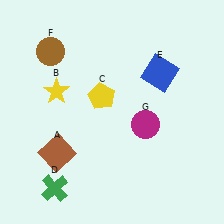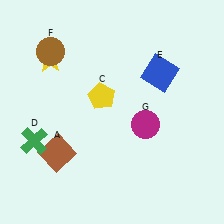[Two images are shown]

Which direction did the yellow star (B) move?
The yellow star (B) moved up.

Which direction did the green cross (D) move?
The green cross (D) moved up.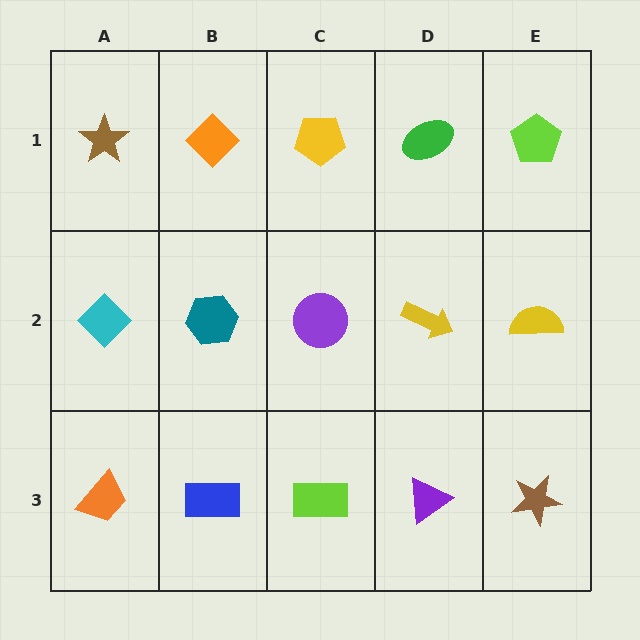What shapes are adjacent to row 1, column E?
A yellow semicircle (row 2, column E), a green ellipse (row 1, column D).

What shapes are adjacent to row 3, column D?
A yellow arrow (row 2, column D), a lime rectangle (row 3, column C), a brown star (row 3, column E).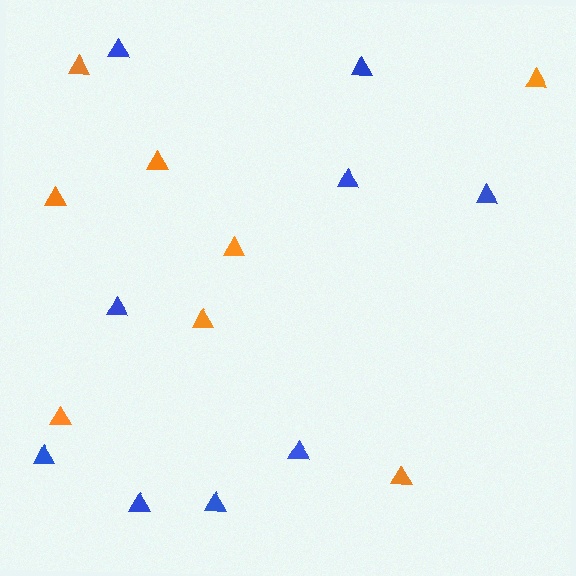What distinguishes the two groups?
There are 2 groups: one group of orange triangles (8) and one group of blue triangles (9).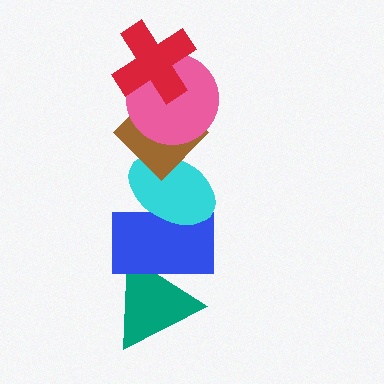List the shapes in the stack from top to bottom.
From top to bottom: the red cross, the pink circle, the brown diamond, the cyan ellipse, the blue rectangle, the teal triangle.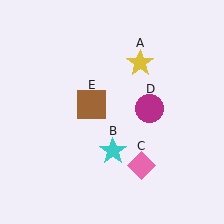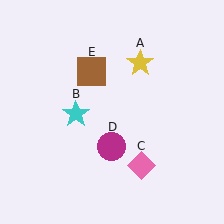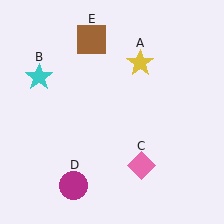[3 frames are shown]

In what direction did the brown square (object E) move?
The brown square (object E) moved up.